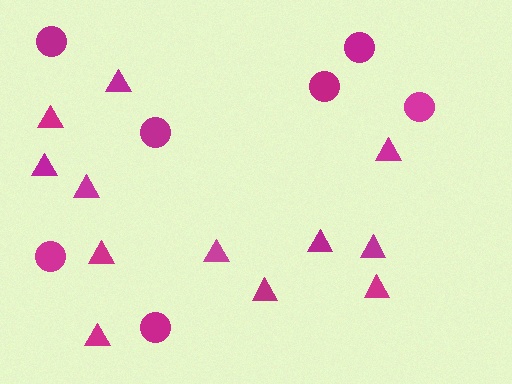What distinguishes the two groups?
There are 2 groups: one group of circles (7) and one group of triangles (12).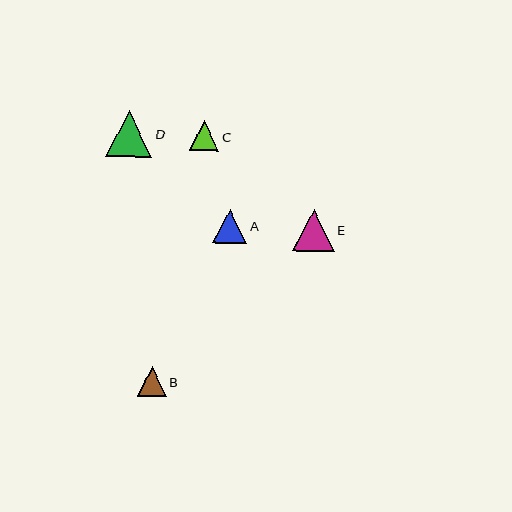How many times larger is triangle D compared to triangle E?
Triangle D is approximately 1.1 times the size of triangle E.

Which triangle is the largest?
Triangle D is the largest with a size of approximately 47 pixels.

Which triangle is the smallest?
Triangle B is the smallest with a size of approximately 29 pixels.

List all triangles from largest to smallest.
From largest to smallest: D, E, A, C, B.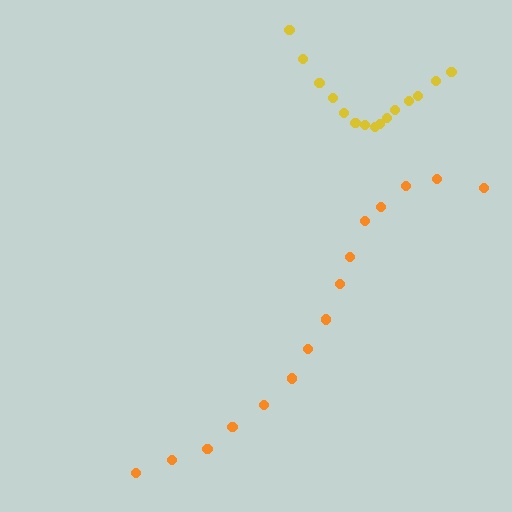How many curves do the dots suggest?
There are 2 distinct paths.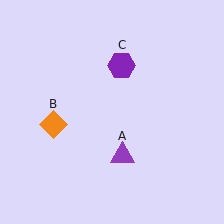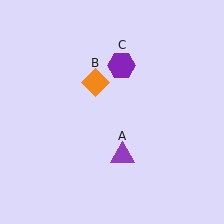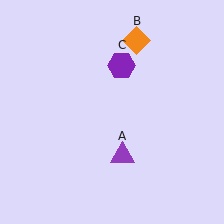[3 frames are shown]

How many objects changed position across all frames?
1 object changed position: orange diamond (object B).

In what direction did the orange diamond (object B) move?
The orange diamond (object B) moved up and to the right.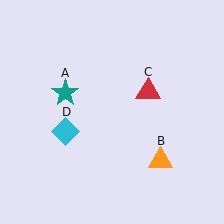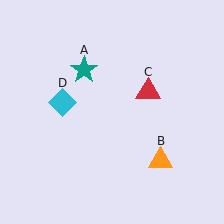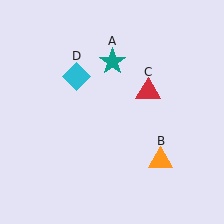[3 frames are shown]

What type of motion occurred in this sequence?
The teal star (object A), cyan diamond (object D) rotated clockwise around the center of the scene.